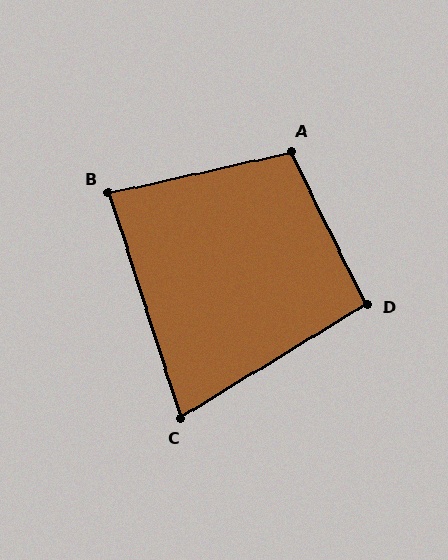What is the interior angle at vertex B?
Approximately 85 degrees (acute).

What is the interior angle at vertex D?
Approximately 95 degrees (obtuse).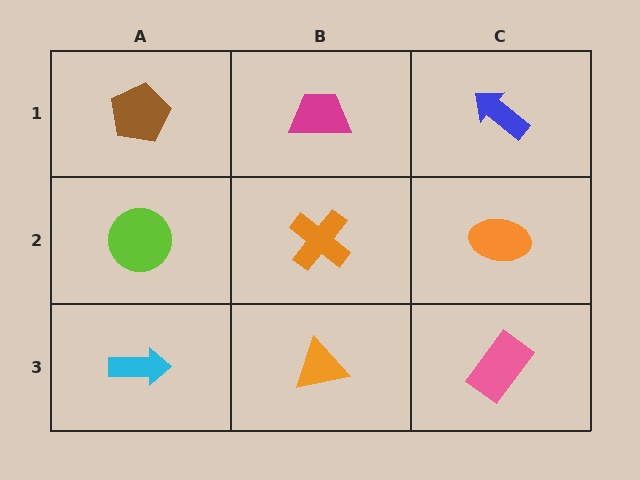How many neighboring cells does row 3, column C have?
2.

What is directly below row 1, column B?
An orange cross.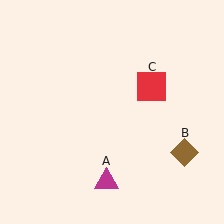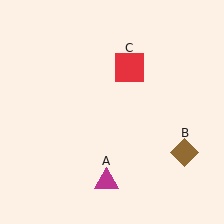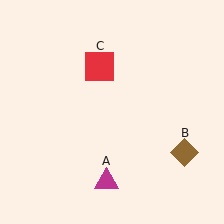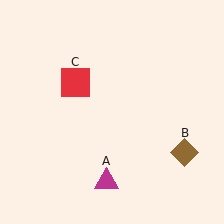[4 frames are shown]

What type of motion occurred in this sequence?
The red square (object C) rotated counterclockwise around the center of the scene.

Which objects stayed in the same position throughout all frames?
Magenta triangle (object A) and brown diamond (object B) remained stationary.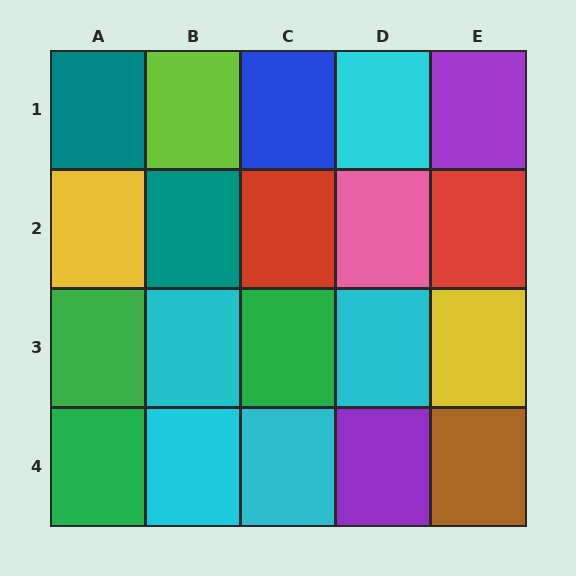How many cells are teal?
2 cells are teal.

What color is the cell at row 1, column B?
Lime.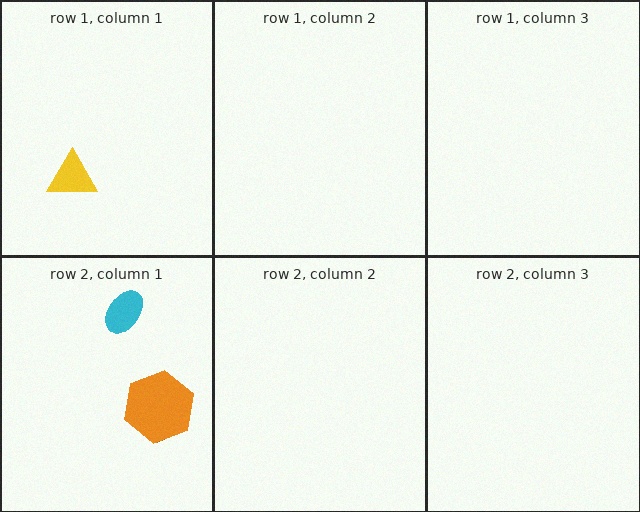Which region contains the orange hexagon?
The row 2, column 1 region.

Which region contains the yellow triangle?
The row 1, column 1 region.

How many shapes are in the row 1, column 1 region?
1.